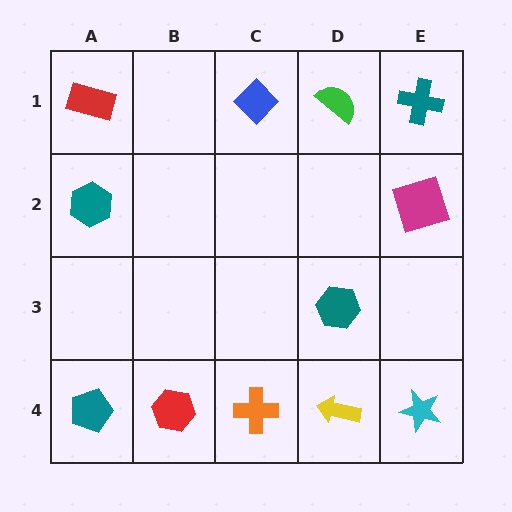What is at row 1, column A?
A red rectangle.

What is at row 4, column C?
An orange cross.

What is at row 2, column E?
A magenta square.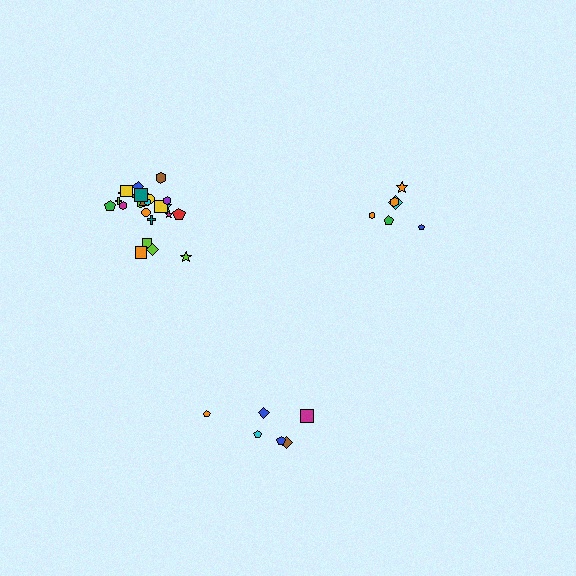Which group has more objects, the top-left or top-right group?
The top-left group.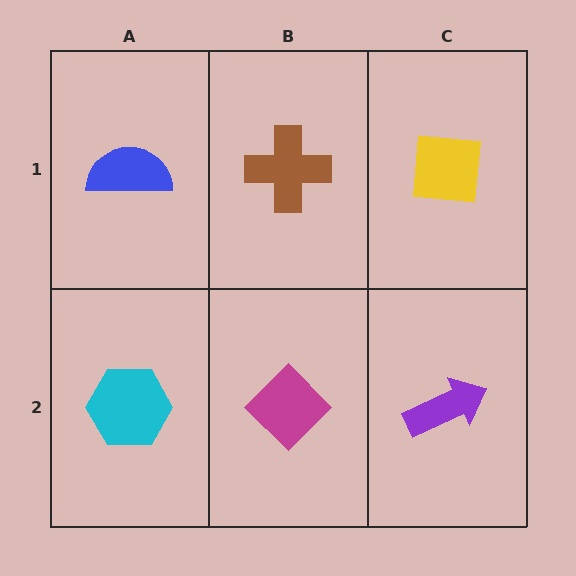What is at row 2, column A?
A cyan hexagon.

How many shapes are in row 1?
3 shapes.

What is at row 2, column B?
A magenta diamond.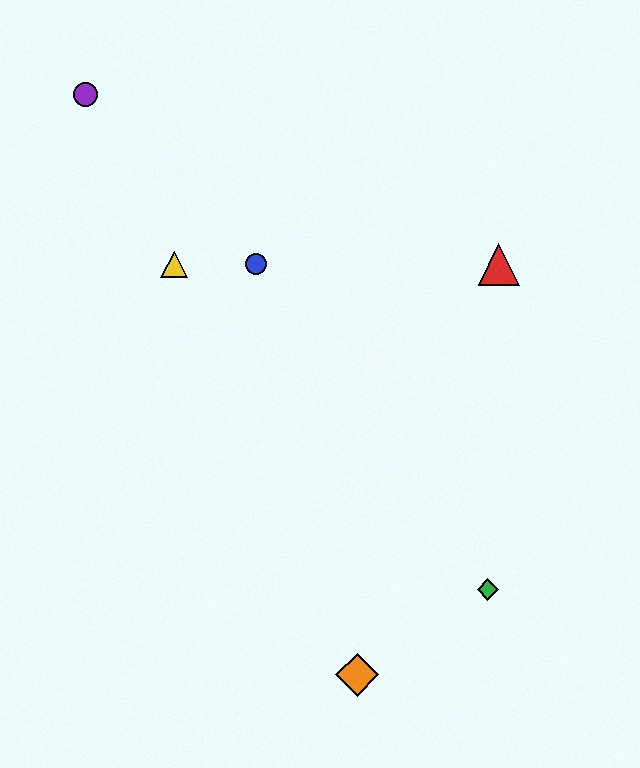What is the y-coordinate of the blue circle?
The blue circle is at y≈264.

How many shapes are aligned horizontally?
3 shapes (the red triangle, the blue circle, the yellow triangle) are aligned horizontally.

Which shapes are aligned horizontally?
The red triangle, the blue circle, the yellow triangle are aligned horizontally.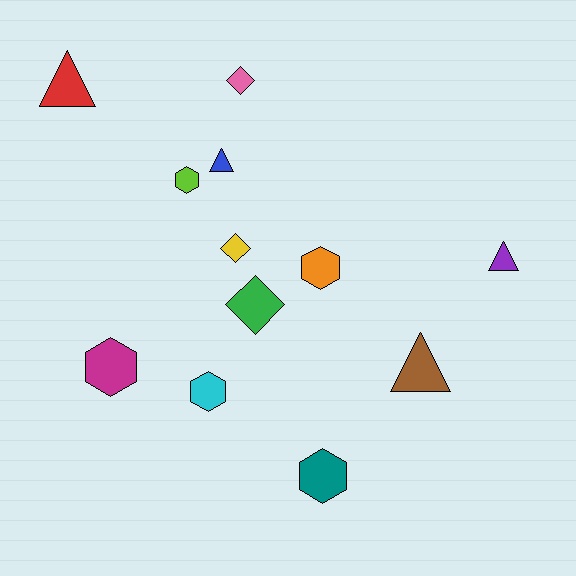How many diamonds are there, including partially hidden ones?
There are 3 diamonds.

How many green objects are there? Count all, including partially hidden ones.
There is 1 green object.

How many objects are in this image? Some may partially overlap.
There are 12 objects.